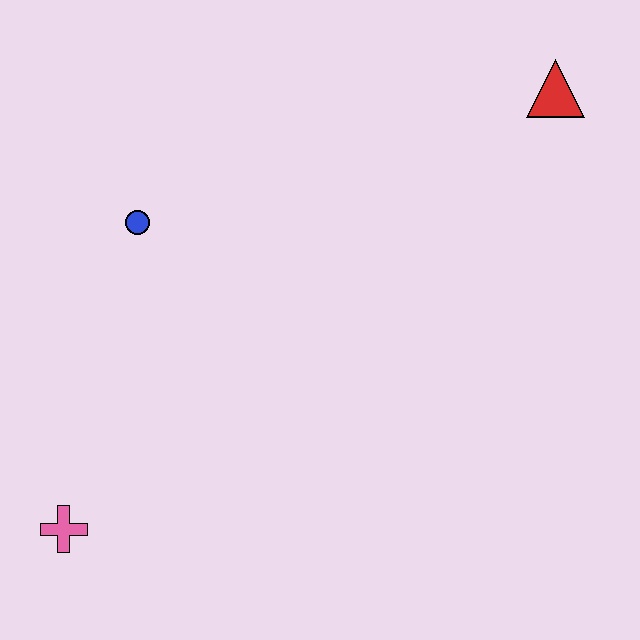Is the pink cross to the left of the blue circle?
Yes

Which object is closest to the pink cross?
The blue circle is closest to the pink cross.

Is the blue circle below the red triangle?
Yes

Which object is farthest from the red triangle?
The pink cross is farthest from the red triangle.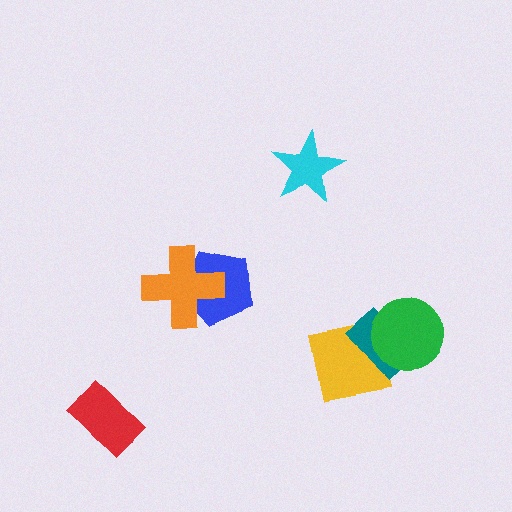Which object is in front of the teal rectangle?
The green circle is in front of the teal rectangle.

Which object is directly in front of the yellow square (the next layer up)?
The teal rectangle is directly in front of the yellow square.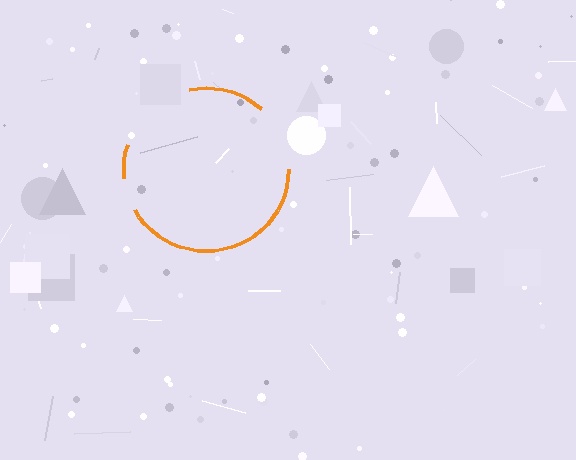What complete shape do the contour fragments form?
The contour fragments form a circle.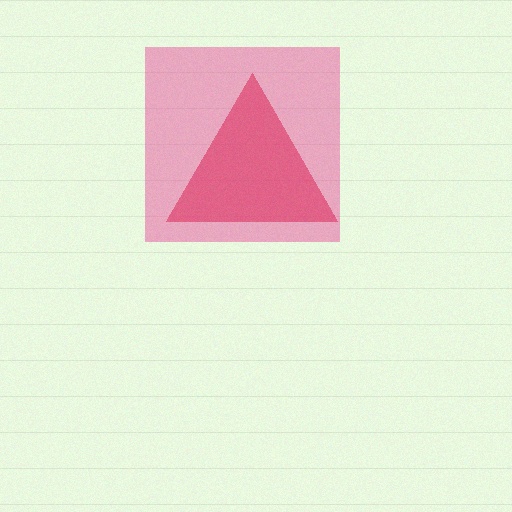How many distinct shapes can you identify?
There are 2 distinct shapes: a red triangle, a pink square.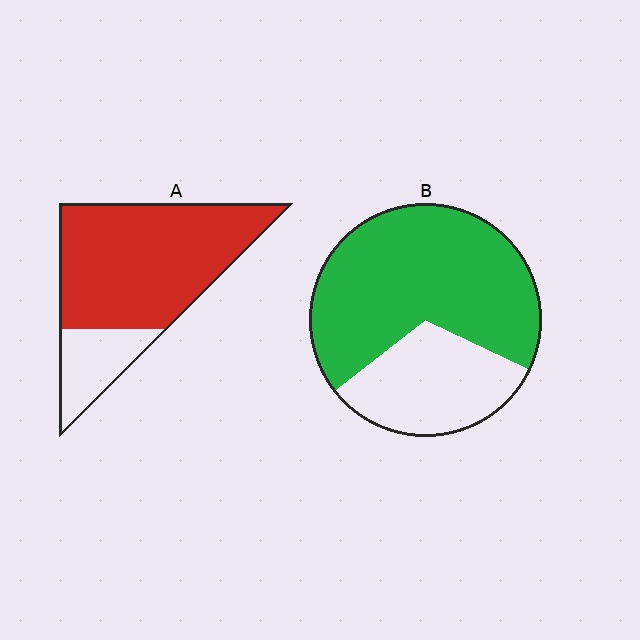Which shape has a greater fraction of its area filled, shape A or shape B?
Shape A.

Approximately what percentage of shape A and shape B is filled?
A is approximately 80% and B is approximately 70%.